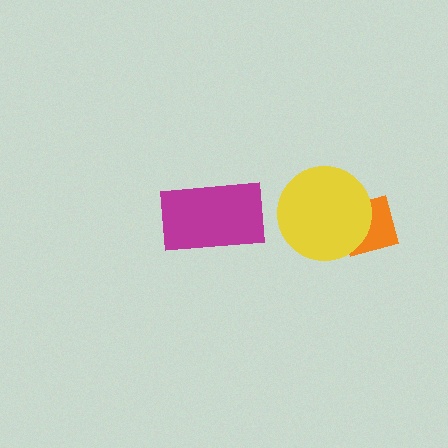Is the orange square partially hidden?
Yes, it is partially covered by another shape.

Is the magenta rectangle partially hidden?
No, no other shape covers it.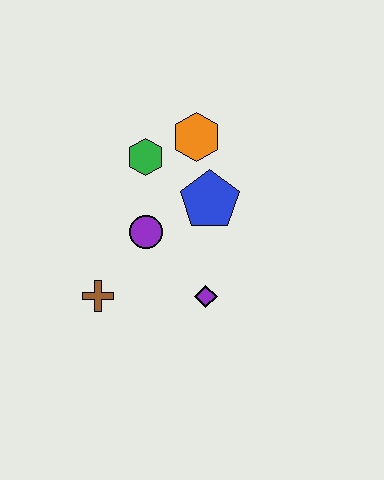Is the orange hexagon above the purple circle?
Yes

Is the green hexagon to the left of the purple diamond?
Yes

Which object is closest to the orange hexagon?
The green hexagon is closest to the orange hexagon.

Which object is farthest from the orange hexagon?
The brown cross is farthest from the orange hexagon.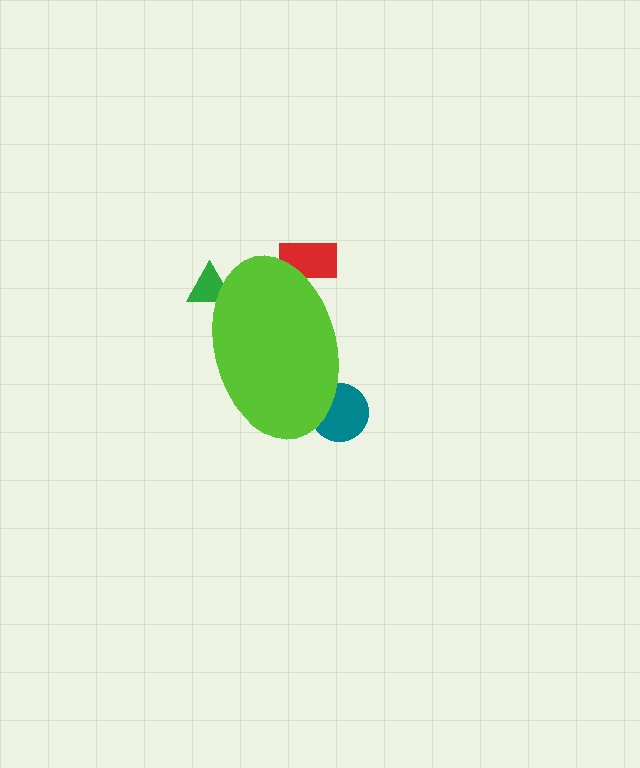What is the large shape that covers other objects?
A lime ellipse.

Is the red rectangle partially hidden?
Yes, the red rectangle is partially hidden behind the lime ellipse.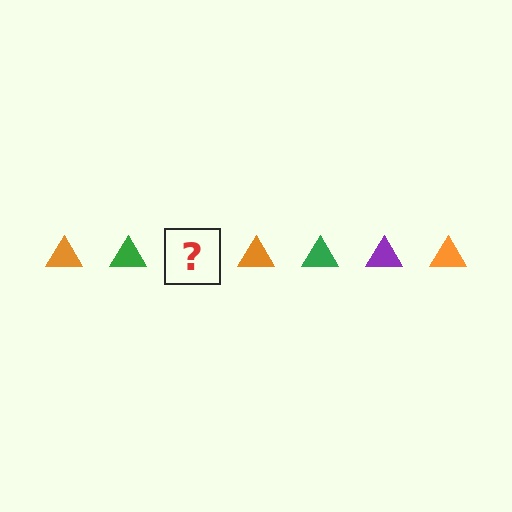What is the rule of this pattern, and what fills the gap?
The rule is that the pattern cycles through orange, green, purple triangles. The gap should be filled with a purple triangle.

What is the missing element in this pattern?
The missing element is a purple triangle.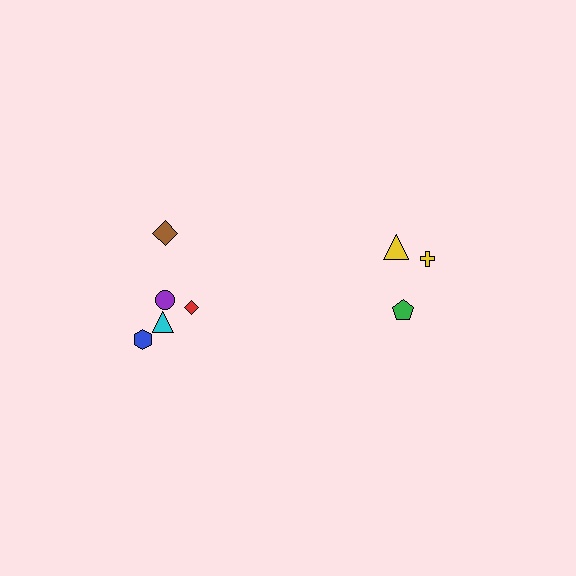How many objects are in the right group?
There are 3 objects.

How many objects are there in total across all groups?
There are 8 objects.